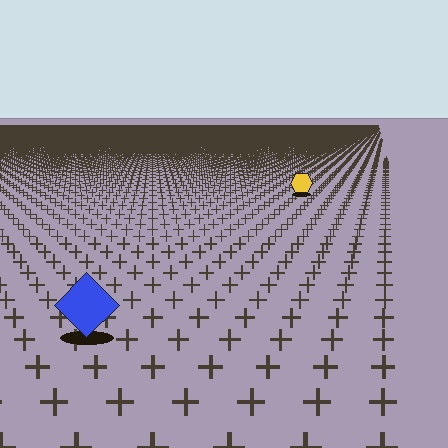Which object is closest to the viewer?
The blue diamond is closest. The texture marks near it are larger and more spread out.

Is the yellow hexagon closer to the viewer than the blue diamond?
No. The blue diamond is closer — you can tell from the texture gradient: the ground texture is coarser near it.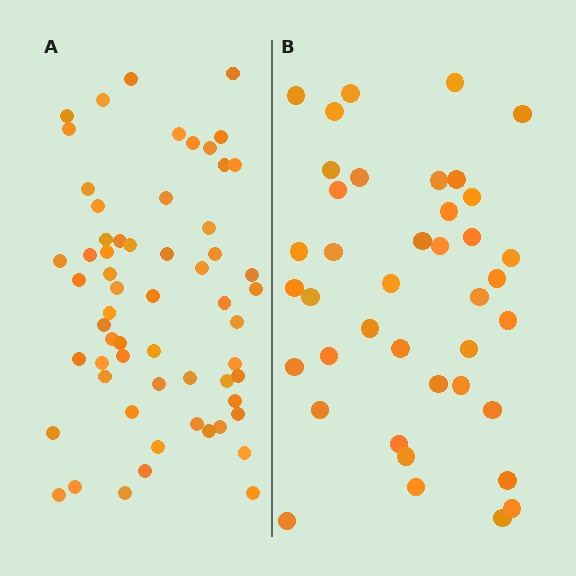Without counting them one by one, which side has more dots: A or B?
Region A (the left region) has more dots.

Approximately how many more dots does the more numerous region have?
Region A has approximately 20 more dots than region B.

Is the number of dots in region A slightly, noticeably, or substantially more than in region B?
Region A has substantially more. The ratio is roughly 1.5 to 1.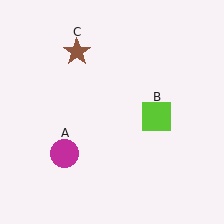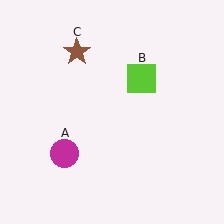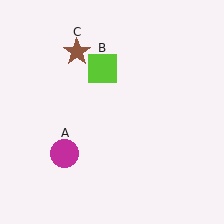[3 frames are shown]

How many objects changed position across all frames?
1 object changed position: lime square (object B).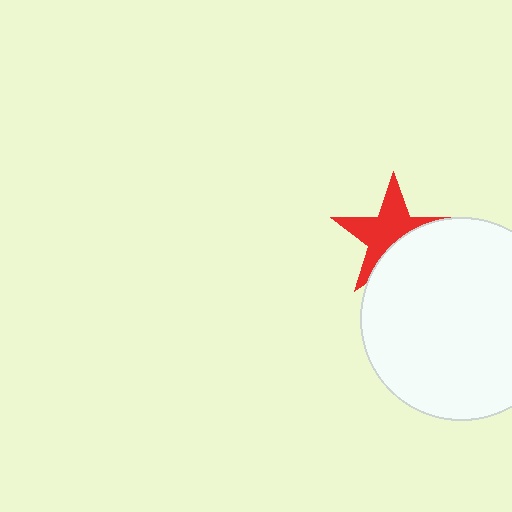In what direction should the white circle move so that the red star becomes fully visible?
The white circle should move down. That is the shortest direction to clear the overlap and leave the red star fully visible.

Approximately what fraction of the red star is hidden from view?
Roughly 40% of the red star is hidden behind the white circle.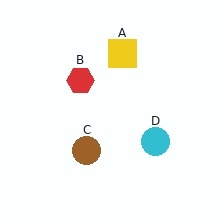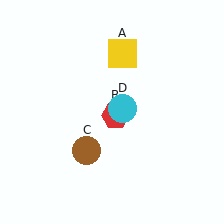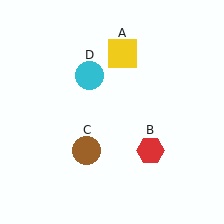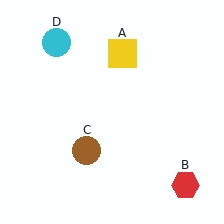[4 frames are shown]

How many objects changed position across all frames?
2 objects changed position: red hexagon (object B), cyan circle (object D).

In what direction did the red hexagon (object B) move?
The red hexagon (object B) moved down and to the right.